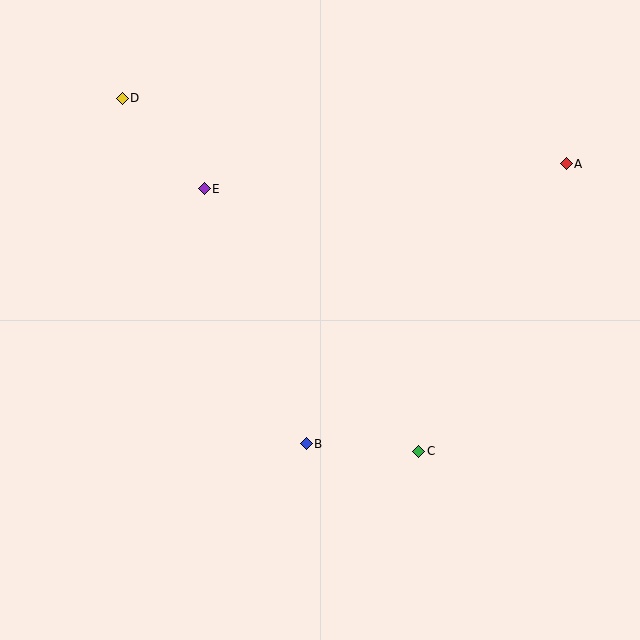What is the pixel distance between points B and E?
The distance between B and E is 275 pixels.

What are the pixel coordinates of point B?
Point B is at (306, 444).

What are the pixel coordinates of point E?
Point E is at (204, 189).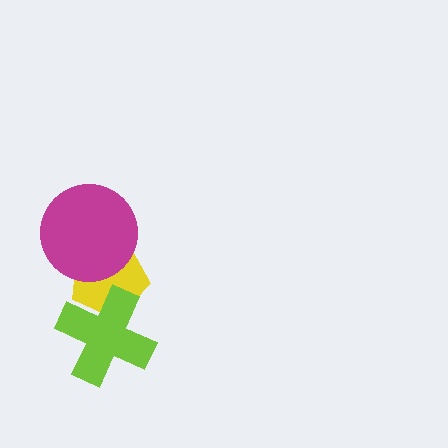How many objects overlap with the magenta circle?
1 object overlaps with the magenta circle.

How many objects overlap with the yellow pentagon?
2 objects overlap with the yellow pentagon.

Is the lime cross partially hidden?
No, no other shape covers it.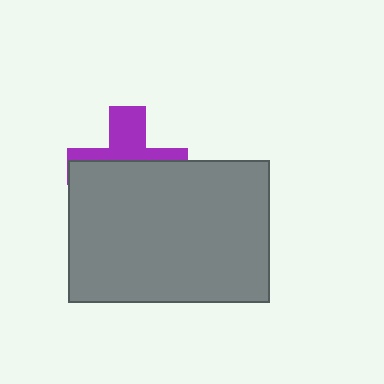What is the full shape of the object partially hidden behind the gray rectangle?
The partially hidden object is a purple cross.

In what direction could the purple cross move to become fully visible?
The purple cross could move up. That would shift it out from behind the gray rectangle entirely.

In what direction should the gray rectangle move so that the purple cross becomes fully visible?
The gray rectangle should move down. That is the shortest direction to clear the overlap and leave the purple cross fully visible.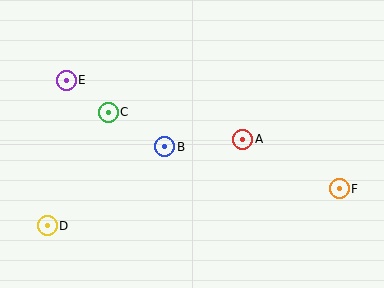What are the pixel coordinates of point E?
Point E is at (66, 80).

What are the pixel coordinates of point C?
Point C is at (108, 112).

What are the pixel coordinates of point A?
Point A is at (243, 139).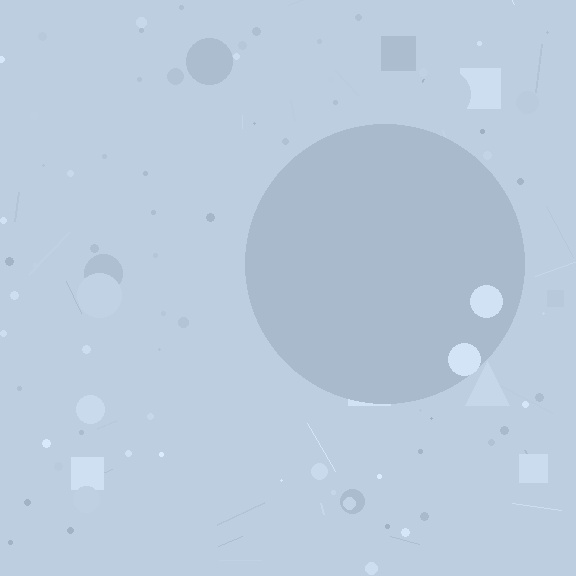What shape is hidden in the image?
A circle is hidden in the image.